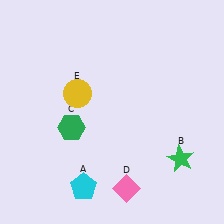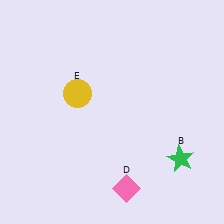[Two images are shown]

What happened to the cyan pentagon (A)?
The cyan pentagon (A) was removed in Image 2. It was in the bottom-left area of Image 1.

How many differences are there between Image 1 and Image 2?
There are 2 differences between the two images.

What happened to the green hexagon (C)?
The green hexagon (C) was removed in Image 2. It was in the bottom-left area of Image 1.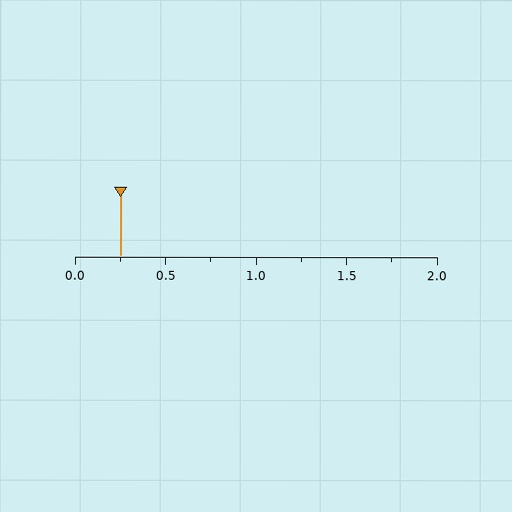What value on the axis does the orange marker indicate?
The marker indicates approximately 0.25.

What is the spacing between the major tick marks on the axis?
The major ticks are spaced 0.5 apart.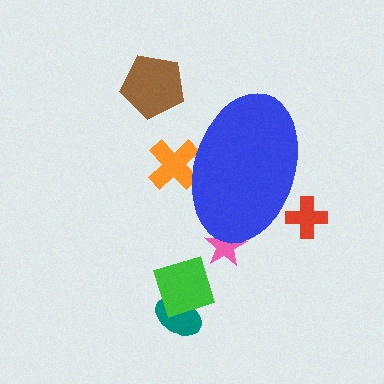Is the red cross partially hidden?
Yes, the red cross is partially hidden behind the blue ellipse.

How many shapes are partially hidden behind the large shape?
3 shapes are partially hidden.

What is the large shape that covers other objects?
A blue ellipse.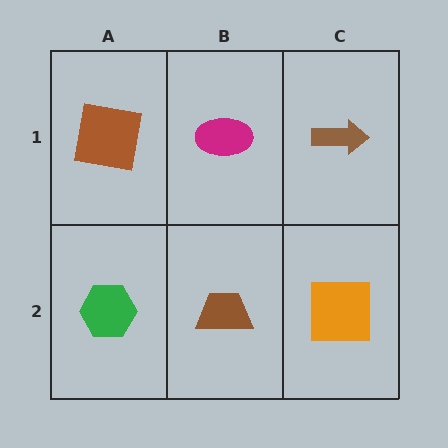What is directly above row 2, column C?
A brown arrow.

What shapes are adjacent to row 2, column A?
A brown square (row 1, column A), a brown trapezoid (row 2, column B).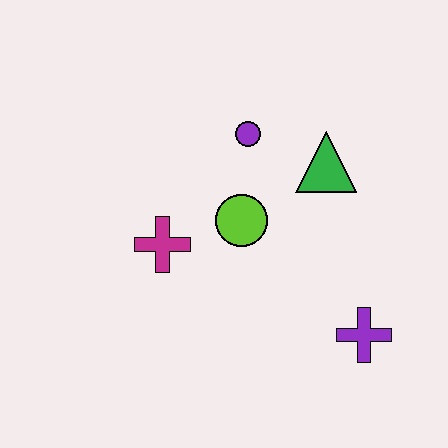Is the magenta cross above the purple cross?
Yes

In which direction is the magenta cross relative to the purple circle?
The magenta cross is below the purple circle.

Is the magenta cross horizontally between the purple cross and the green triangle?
No